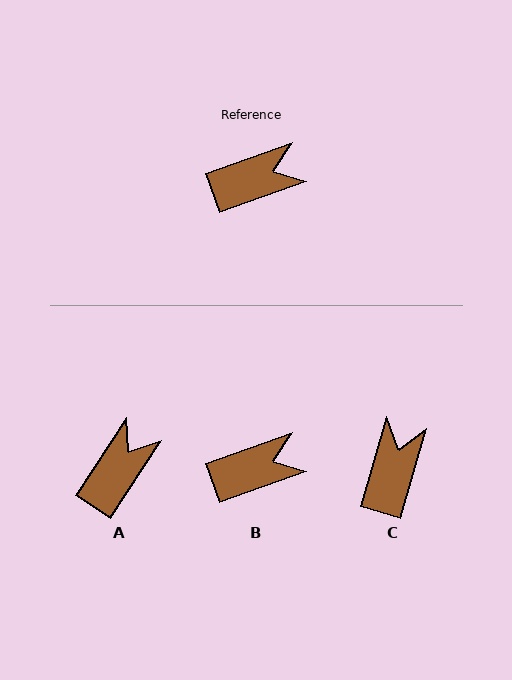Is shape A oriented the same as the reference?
No, it is off by about 38 degrees.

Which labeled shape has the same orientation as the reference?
B.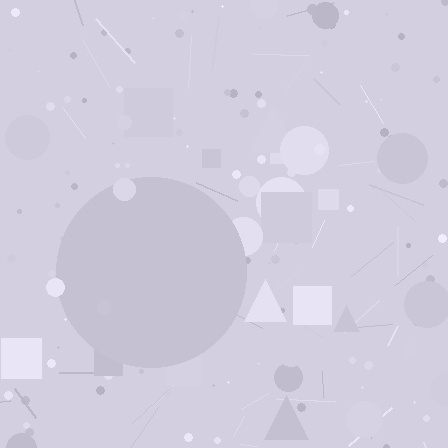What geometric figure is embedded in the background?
A circle is embedded in the background.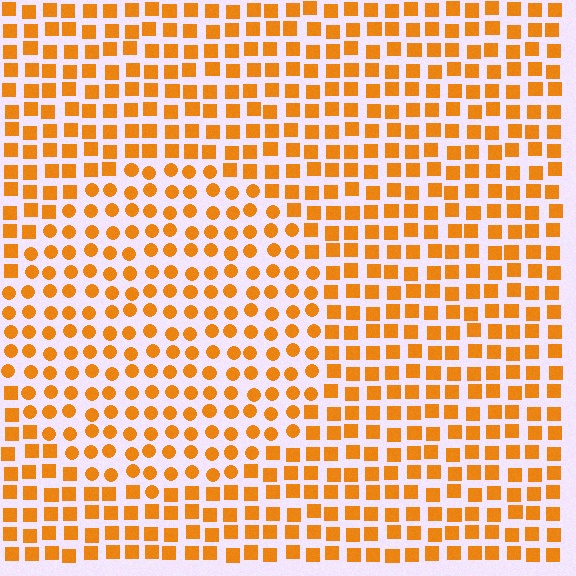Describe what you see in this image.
The image is filled with small orange elements arranged in a uniform grid. A circle-shaped region contains circles, while the surrounding area contains squares. The boundary is defined purely by the change in element shape.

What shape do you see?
I see a circle.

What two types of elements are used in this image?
The image uses circles inside the circle region and squares outside it.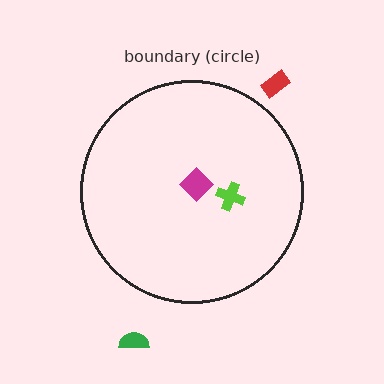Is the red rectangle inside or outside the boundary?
Outside.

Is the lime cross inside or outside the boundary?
Inside.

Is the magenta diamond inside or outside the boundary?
Inside.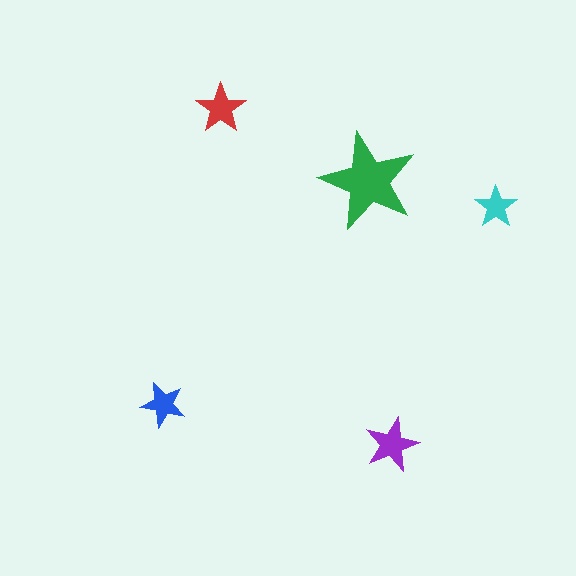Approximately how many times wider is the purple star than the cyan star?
About 1.5 times wider.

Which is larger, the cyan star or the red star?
The red one.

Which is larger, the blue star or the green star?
The green one.